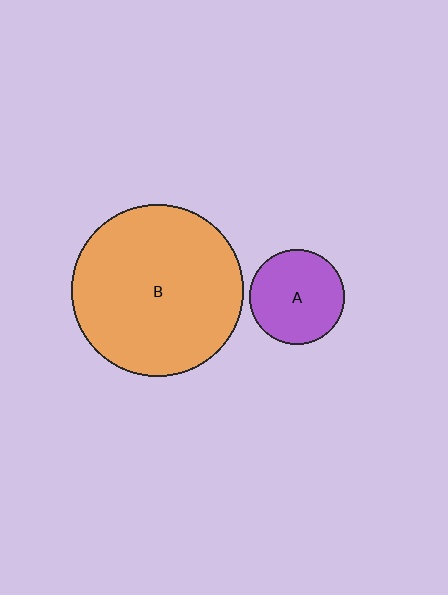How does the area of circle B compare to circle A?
Approximately 3.3 times.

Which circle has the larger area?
Circle B (orange).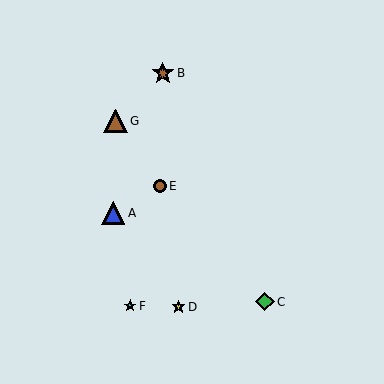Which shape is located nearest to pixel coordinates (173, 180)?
The brown circle (labeled E) at (160, 186) is nearest to that location.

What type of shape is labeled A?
Shape A is a blue triangle.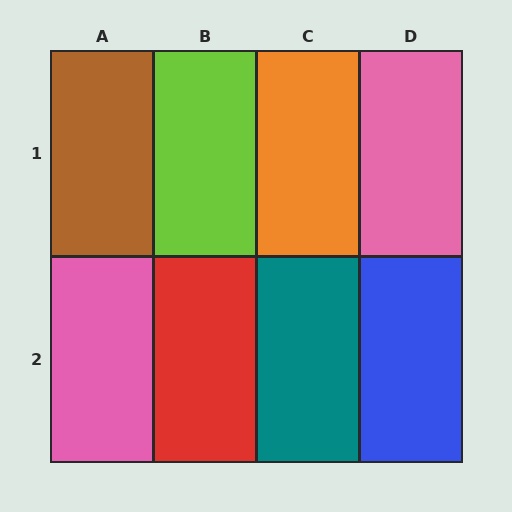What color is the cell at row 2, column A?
Pink.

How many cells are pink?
2 cells are pink.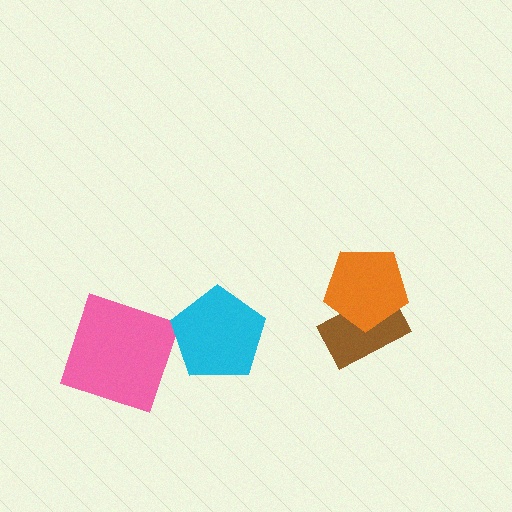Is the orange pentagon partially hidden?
No, no other shape covers it.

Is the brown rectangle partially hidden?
Yes, it is partially covered by another shape.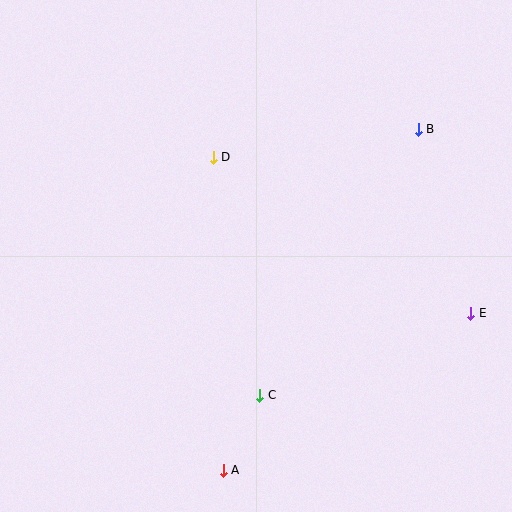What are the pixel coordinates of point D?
Point D is at (213, 157).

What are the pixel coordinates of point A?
Point A is at (223, 470).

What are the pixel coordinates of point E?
Point E is at (471, 313).